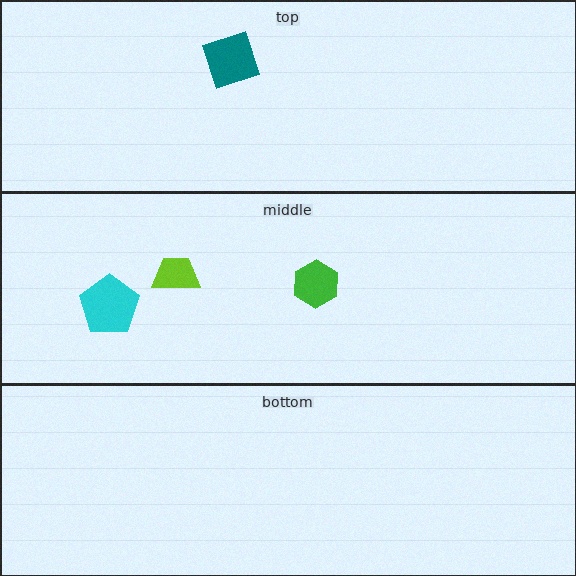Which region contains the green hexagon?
The middle region.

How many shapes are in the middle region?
3.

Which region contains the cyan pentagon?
The middle region.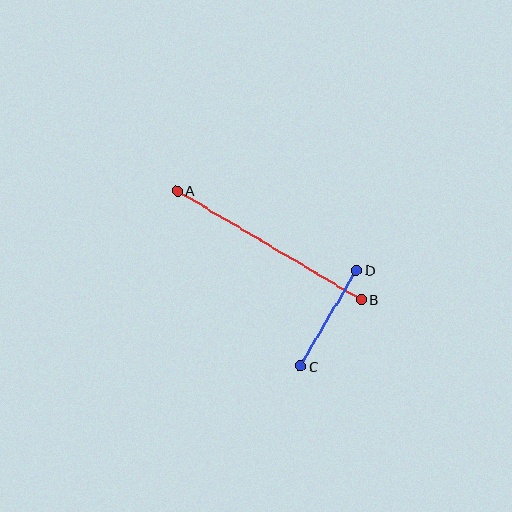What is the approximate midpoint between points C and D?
The midpoint is at approximately (328, 318) pixels.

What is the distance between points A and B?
The distance is approximately 213 pixels.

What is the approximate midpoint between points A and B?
The midpoint is at approximately (269, 245) pixels.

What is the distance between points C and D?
The distance is approximately 111 pixels.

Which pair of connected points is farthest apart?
Points A and B are farthest apart.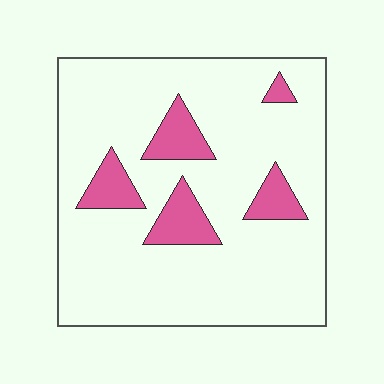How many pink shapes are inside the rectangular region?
5.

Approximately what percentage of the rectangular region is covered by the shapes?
Approximately 15%.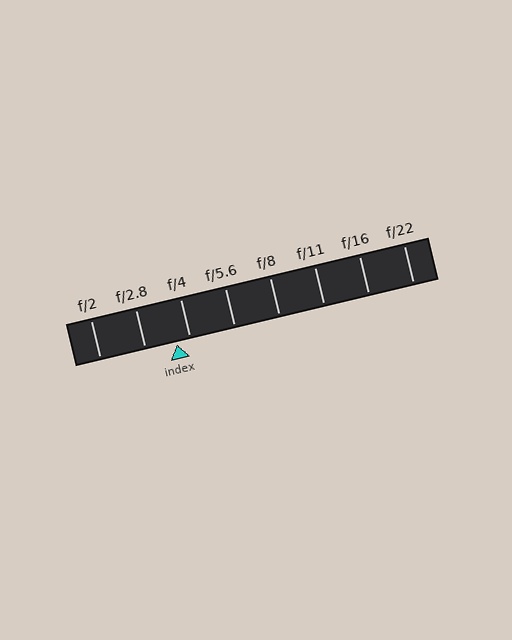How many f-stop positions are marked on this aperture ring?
There are 8 f-stop positions marked.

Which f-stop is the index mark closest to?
The index mark is closest to f/4.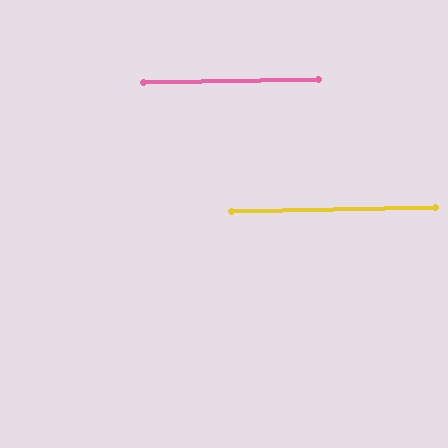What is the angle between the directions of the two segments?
Approximately 0 degrees.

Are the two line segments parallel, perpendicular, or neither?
Parallel — their directions differ by only 0.1°.